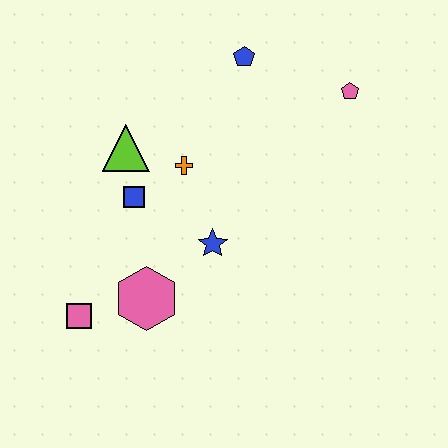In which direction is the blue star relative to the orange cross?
The blue star is below the orange cross.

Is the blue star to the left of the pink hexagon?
No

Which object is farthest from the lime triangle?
The pink pentagon is farthest from the lime triangle.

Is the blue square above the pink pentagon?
No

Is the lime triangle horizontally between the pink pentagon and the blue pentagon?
No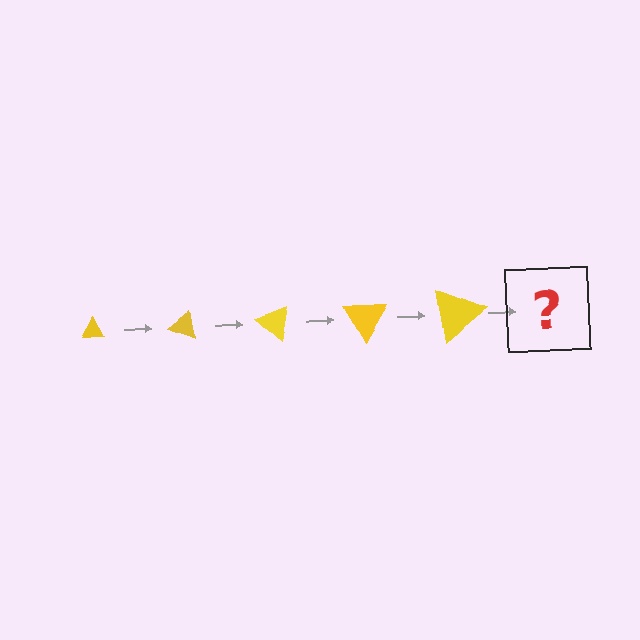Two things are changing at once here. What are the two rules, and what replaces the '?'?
The two rules are that the triangle grows larger each step and it rotates 20 degrees each step. The '?' should be a triangle, larger than the previous one and rotated 100 degrees from the start.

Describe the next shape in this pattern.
It should be a triangle, larger than the previous one and rotated 100 degrees from the start.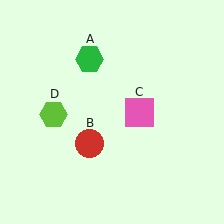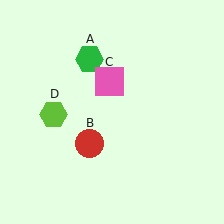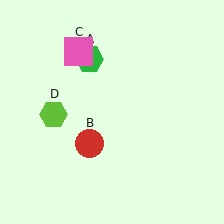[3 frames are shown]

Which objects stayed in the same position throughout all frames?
Green hexagon (object A) and red circle (object B) and lime hexagon (object D) remained stationary.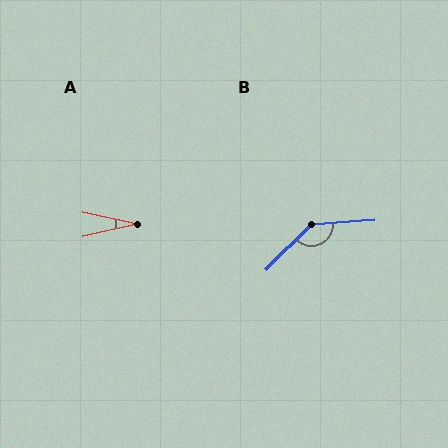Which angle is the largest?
B, at approximately 139 degrees.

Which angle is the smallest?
A, at approximately 24 degrees.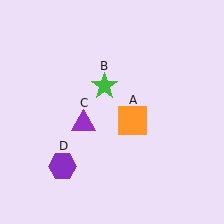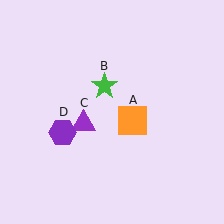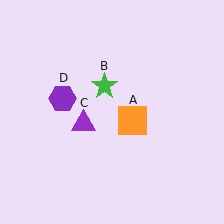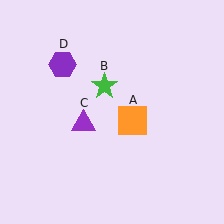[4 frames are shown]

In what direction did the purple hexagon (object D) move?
The purple hexagon (object D) moved up.